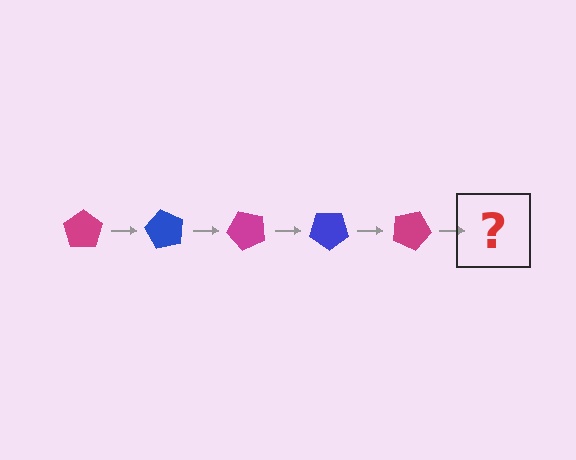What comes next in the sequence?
The next element should be a blue pentagon, rotated 300 degrees from the start.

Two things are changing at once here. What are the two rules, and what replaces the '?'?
The two rules are that it rotates 60 degrees each step and the color cycles through magenta and blue. The '?' should be a blue pentagon, rotated 300 degrees from the start.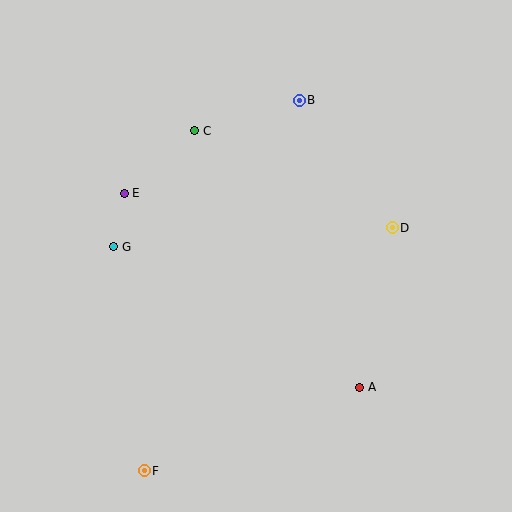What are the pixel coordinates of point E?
Point E is at (124, 193).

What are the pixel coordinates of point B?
Point B is at (299, 100).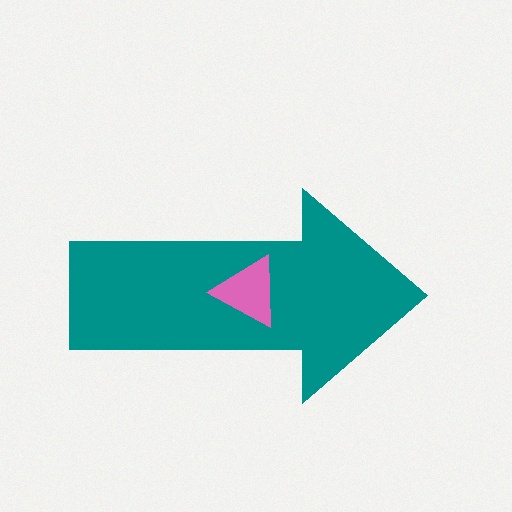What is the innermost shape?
The pink triangle.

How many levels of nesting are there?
2.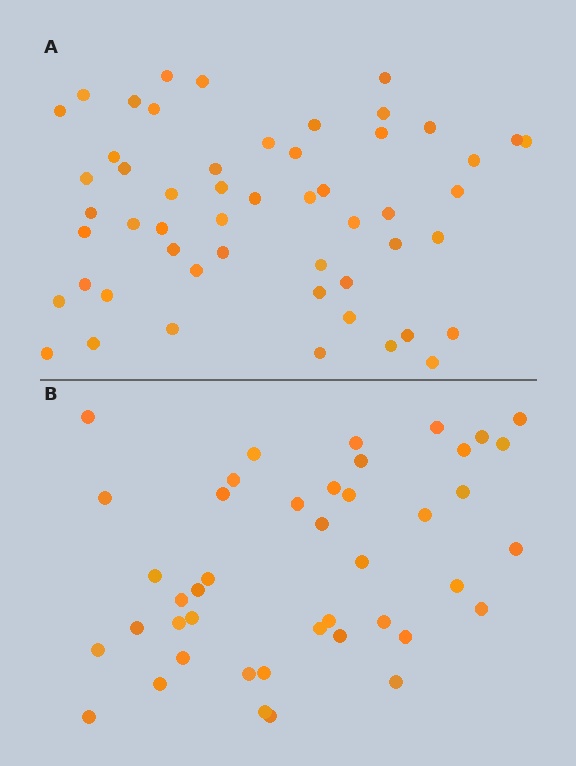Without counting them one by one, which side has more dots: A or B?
Region A (the top region) has more dots.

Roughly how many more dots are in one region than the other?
Region A has roughly 10 or so more dots than region B.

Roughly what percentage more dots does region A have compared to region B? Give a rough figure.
About 25% more.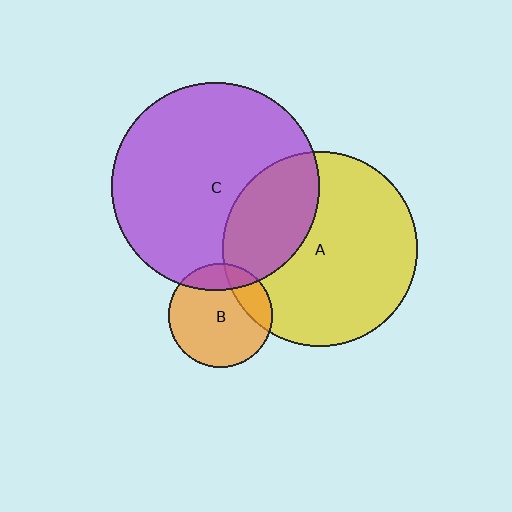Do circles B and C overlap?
Yes.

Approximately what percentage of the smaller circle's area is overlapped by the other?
Approximately 15%.